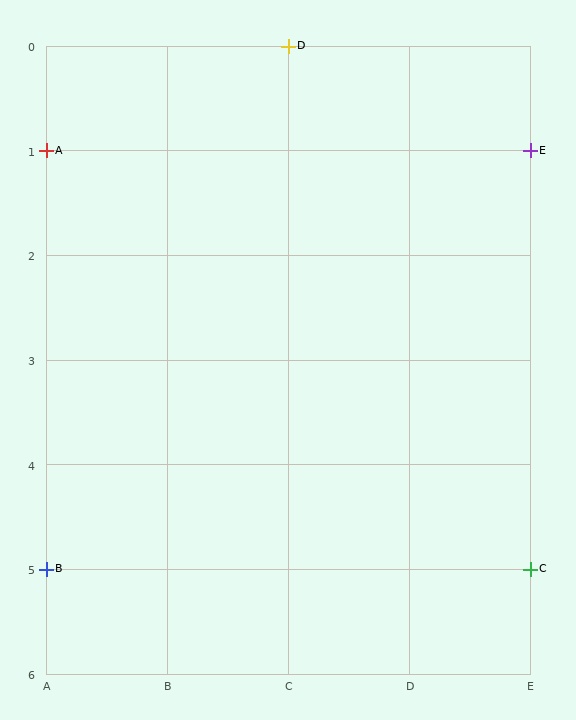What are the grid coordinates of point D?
Point D is at grid coordinates (C, 0).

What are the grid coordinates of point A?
Point A is at grid coordinates (A, 1).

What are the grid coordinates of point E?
Point E is at grid coordinates (E, 1).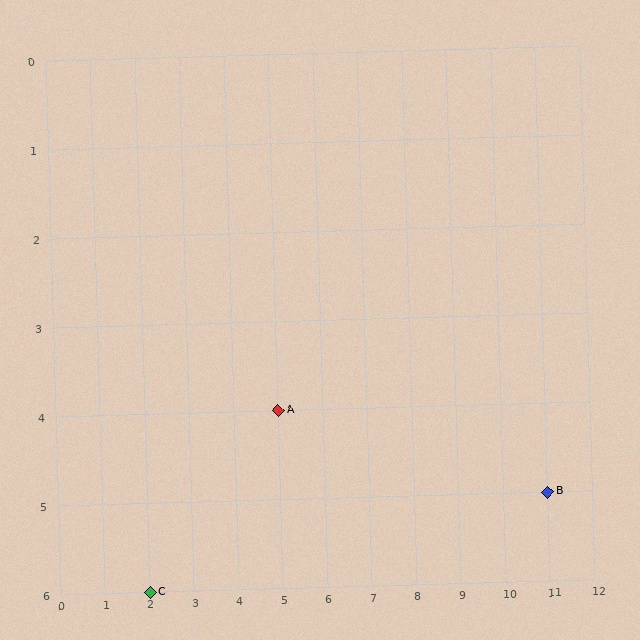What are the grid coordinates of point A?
Point A is at grid coordinates (5, 4).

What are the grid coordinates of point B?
Point B is at grid coordinates (11, 5).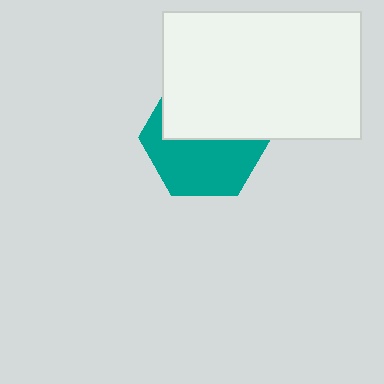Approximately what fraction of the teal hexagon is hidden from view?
Roughly 48% of the teal hexagon is hidden behind the white rectangle.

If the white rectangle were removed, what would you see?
You would see the complete teal hexagon.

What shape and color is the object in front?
The object in front is a white rectangle.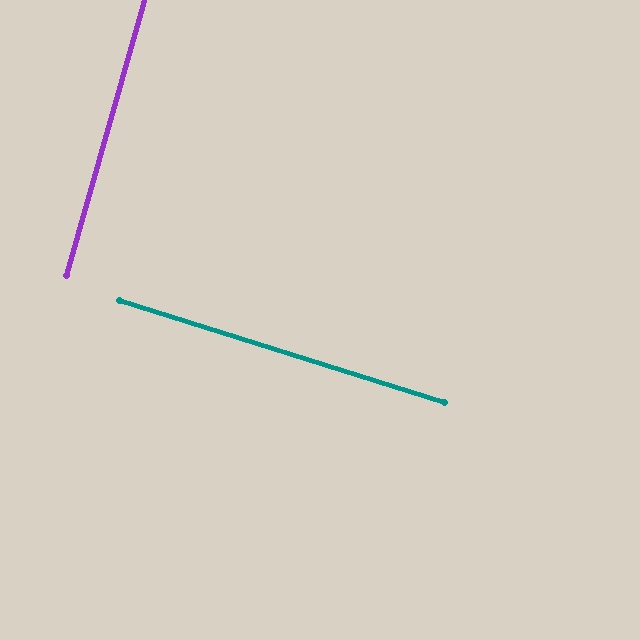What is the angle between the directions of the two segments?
Approximately 88 degrees.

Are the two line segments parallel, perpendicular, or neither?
Perpendicular — they meet at approximately 88°.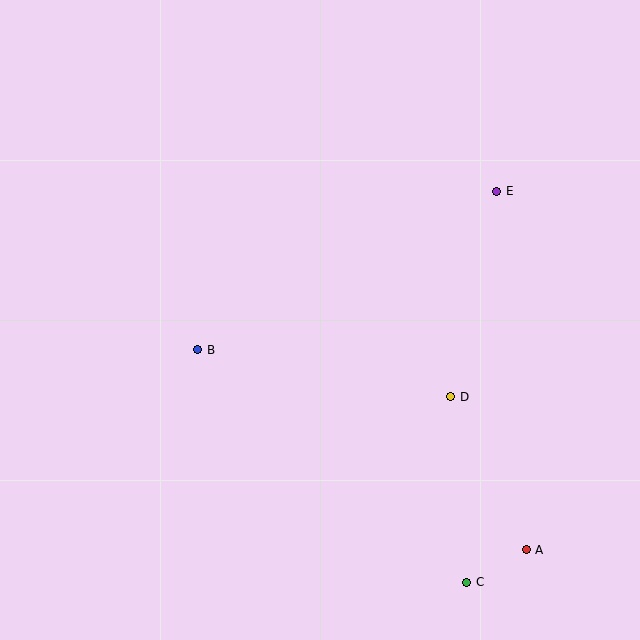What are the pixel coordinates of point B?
Point B is at (198, 350).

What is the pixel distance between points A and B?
The distance between A and B is 385 pixels.